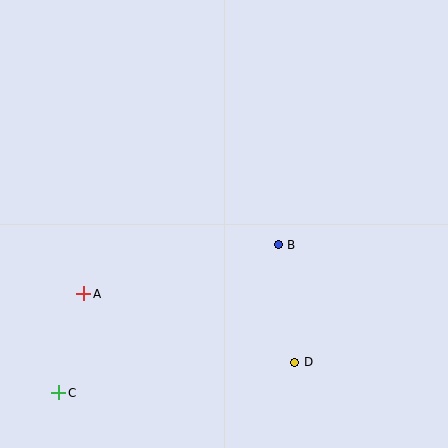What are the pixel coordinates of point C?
Point C is at (59, 393).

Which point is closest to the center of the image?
Point B at (278, 245) is closest to the center.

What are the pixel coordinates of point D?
Point D is at (295, 362).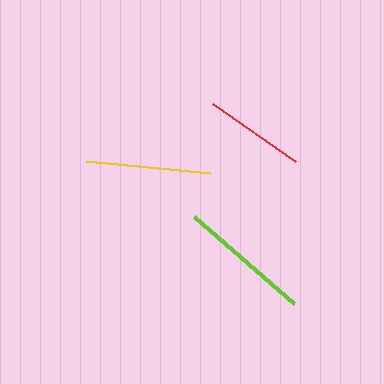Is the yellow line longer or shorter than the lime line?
The lime line is longer than the yellow line.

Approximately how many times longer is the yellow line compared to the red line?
The yellow line is approximately 1.2 times the length of the red line.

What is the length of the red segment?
The red segment is approximately 101 pixels long.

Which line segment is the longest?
The lime line is the longest at approximately 133 pixels.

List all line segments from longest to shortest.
From longest to shortest: lime, yellow, red.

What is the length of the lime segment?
The lime segment is approximately 133 pixels long.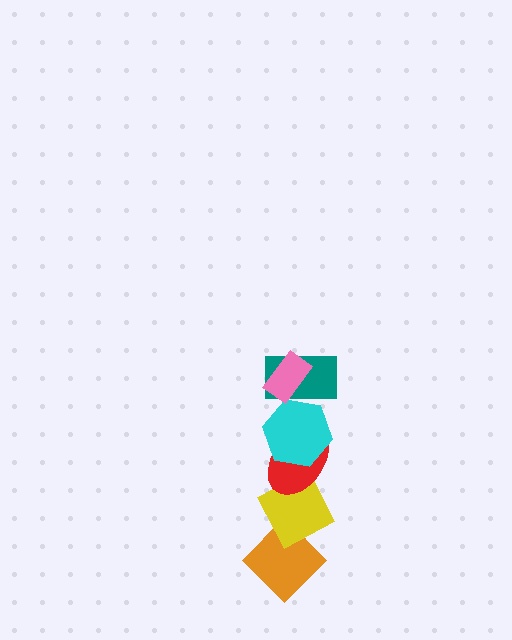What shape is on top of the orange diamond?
The yellow diamond is on top of the orange diamond.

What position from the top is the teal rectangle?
The teal rectangle is 2nd from the top.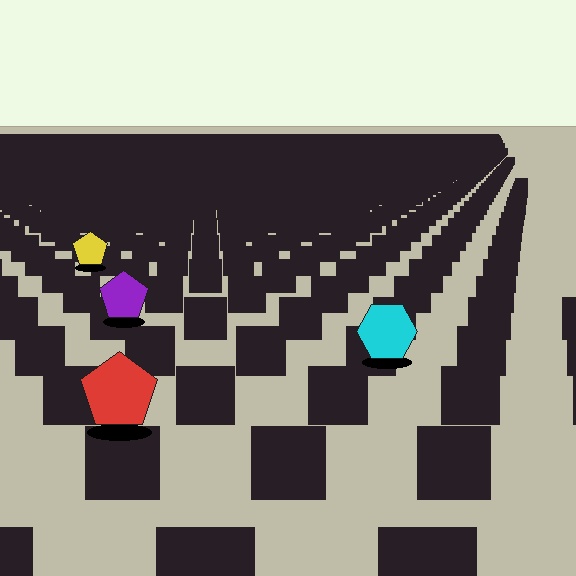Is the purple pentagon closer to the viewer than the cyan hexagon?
No. The cyan hexagon is closer — you can tell from the texture gradient: the ground texture is coarser near it.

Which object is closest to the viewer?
The red pentagon is closest. The texture marks near it are larger and more spread out.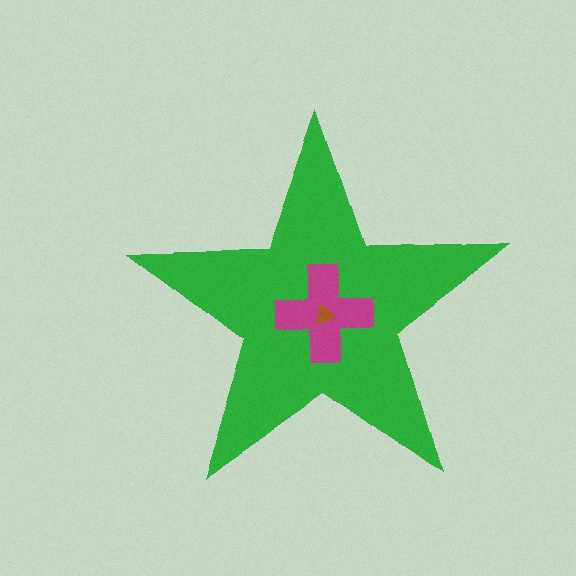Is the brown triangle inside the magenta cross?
Yes.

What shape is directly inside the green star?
The magenta cross.